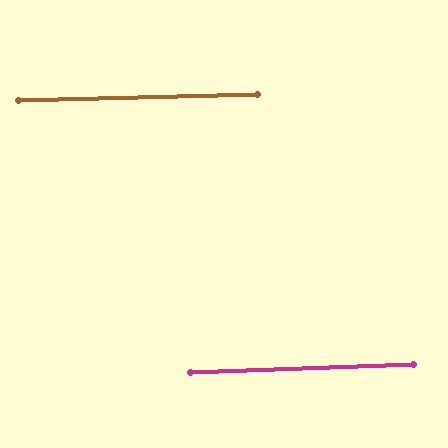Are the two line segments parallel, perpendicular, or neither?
Parallel — their directions differ by only 0.6°.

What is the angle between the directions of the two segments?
Approximately 1 degree.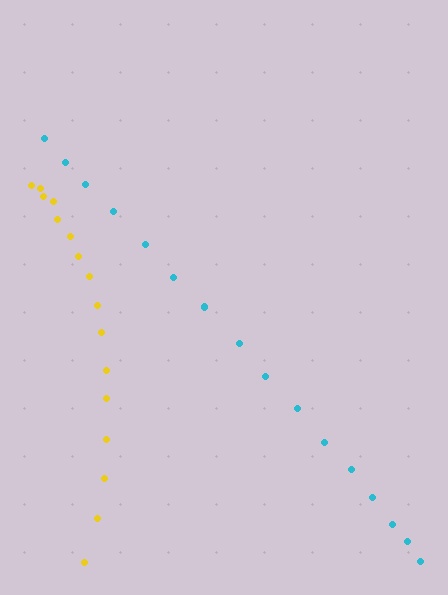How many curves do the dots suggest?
There are 2 distinct paths.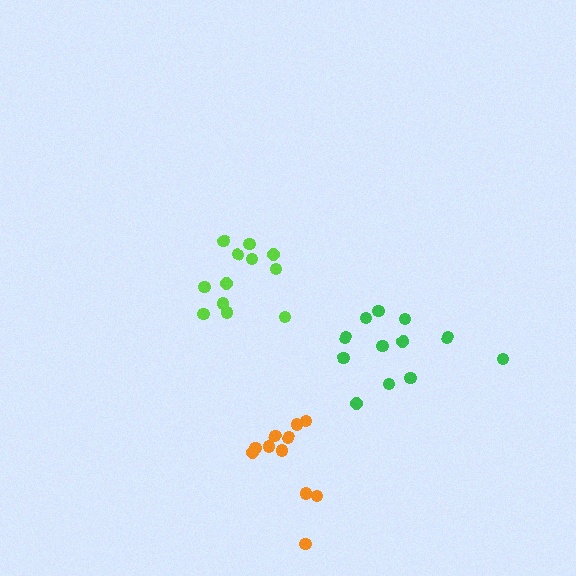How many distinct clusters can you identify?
There are 3 distinct clusters.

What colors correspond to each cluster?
The clusters are colored: green, orange, lime.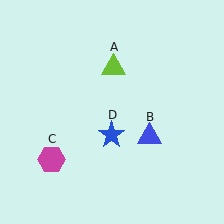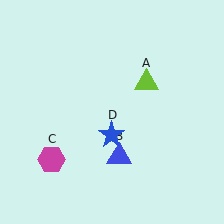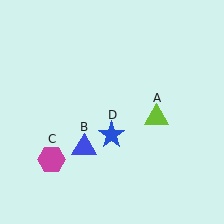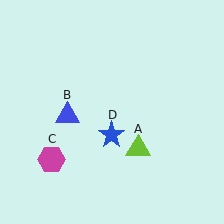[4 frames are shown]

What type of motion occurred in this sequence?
The lime triangle (object A), blue triangle (object B) rotated clockwise around the center of the scene.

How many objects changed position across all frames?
2 objects changed position: lime triangle (object A), blue triangle (object B).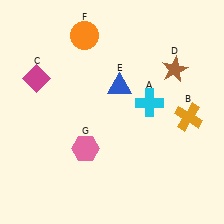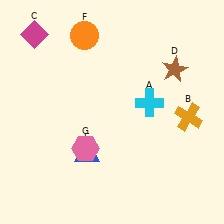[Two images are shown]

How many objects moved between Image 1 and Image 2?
2 objects moved between the two images.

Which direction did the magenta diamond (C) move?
The magenta diamond (C) moved up.